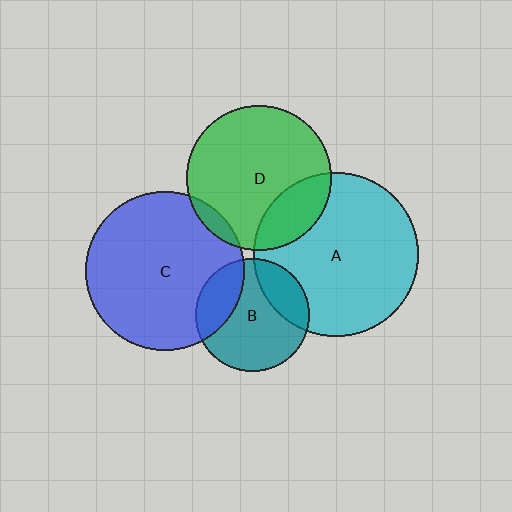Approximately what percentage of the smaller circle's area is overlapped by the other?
Approximately 5%.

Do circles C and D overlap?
Yes.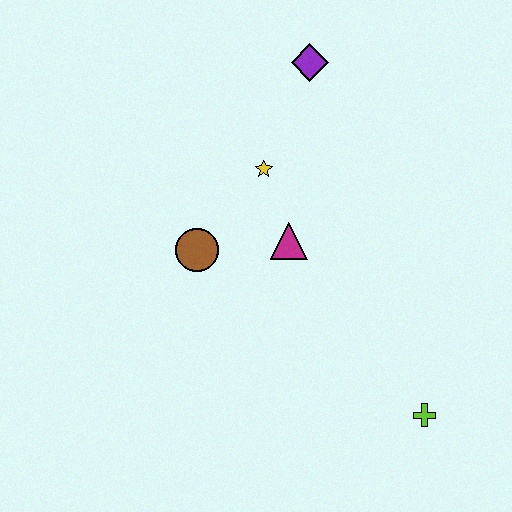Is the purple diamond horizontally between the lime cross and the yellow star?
Yes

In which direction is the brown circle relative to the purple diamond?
The brown circle is below the purple diamond.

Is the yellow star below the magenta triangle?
No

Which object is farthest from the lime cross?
The purple diamond is farthest from the lime cross.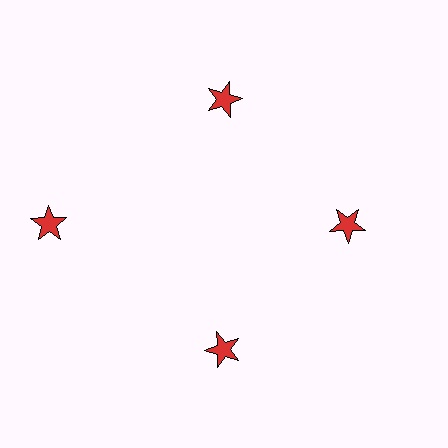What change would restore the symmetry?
The symmetry would be restored by moving it inward, back onto the ring so that all 4 stars sit at equal angles and equal distance from the center.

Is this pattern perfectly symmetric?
No. The 4 red stars are arranged in a ring, but one element near the 9 o'clock position is pushed outward from the center, breaking the 4-fold rotational symmetry.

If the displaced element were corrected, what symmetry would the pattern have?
It would have 4-fold rotational symmetry — the pattern would map onto itself every 90 degrees.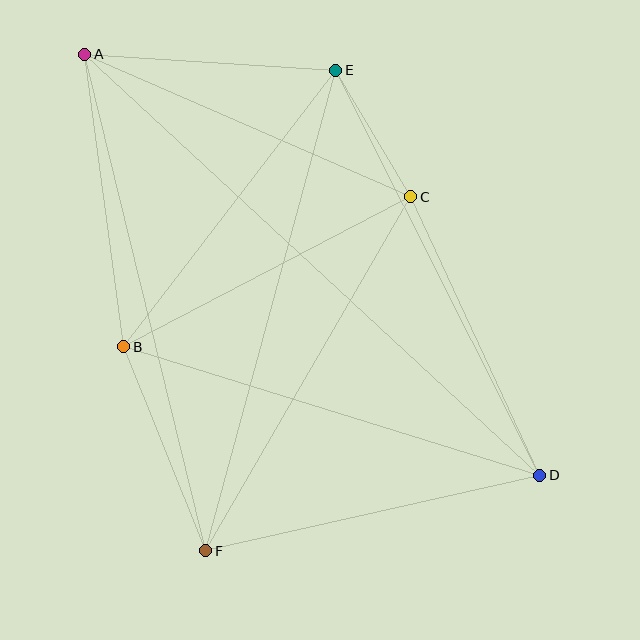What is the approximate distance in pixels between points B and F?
The distance between B and F is approximately 220 pixels.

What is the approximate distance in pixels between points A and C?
The distance between A and C is approximately 356 pixels.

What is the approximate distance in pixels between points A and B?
The distance between A and B is approximately 295 pixels.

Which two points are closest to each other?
Points C and E are closest to each other.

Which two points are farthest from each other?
Points A and D are farthest from each other.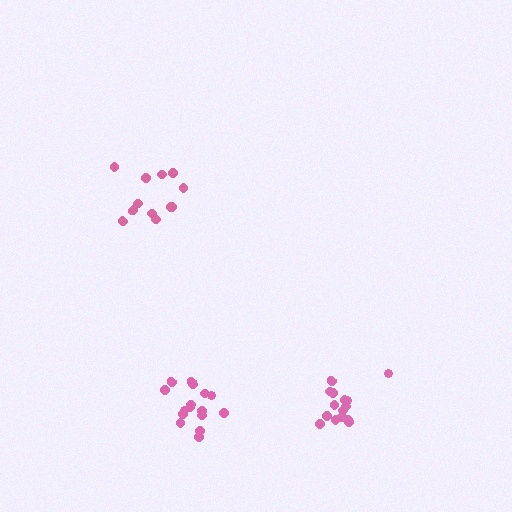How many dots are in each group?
Group 1: 13 dots, Group 2: 15 dots, Group 3: 16 dots (44 total).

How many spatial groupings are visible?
There are 3 spatial groupings.